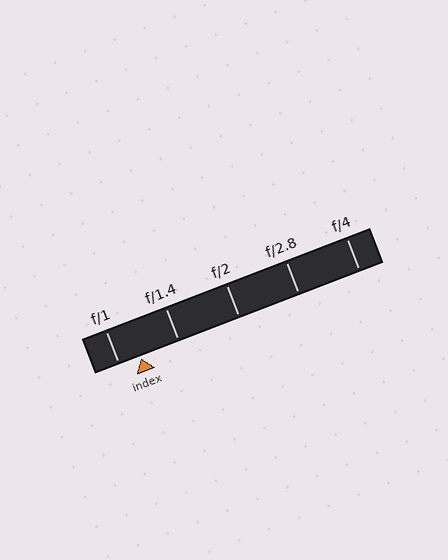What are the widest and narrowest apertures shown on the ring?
The widest aperture shown is f/1 and the narrowest is f/4.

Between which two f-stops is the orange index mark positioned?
The index mark is between f/1 and f/1.4.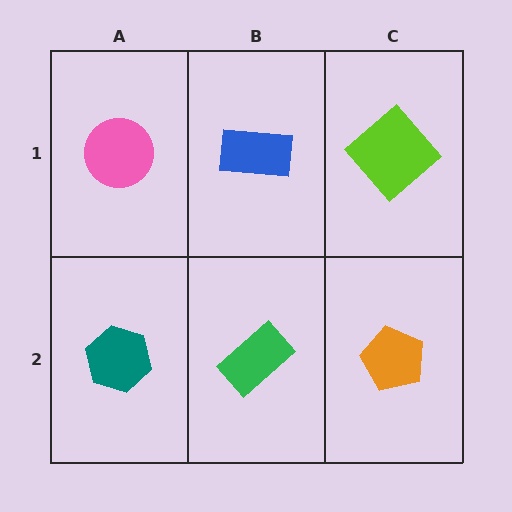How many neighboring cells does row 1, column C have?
2.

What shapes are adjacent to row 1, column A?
A teal hexagon (row 2, column A), a blue rectangle (row 1, column B).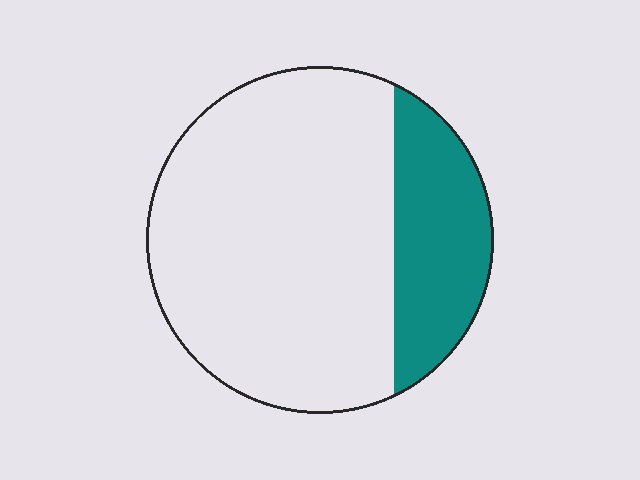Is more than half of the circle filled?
No.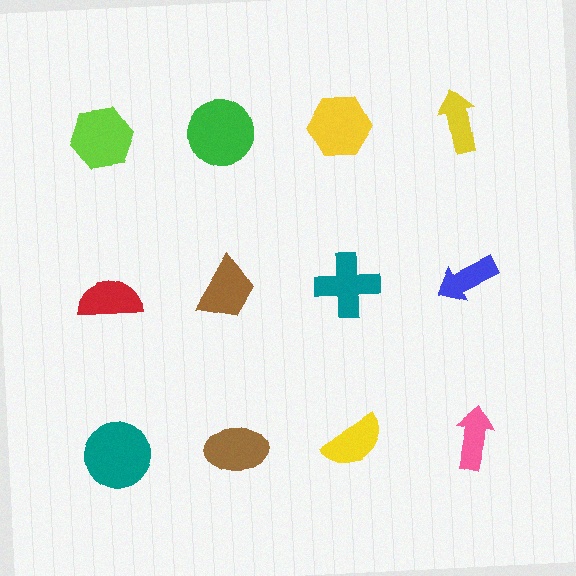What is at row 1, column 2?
A green circle.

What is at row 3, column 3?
A yellow semicircle.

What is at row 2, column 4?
A blue arrow.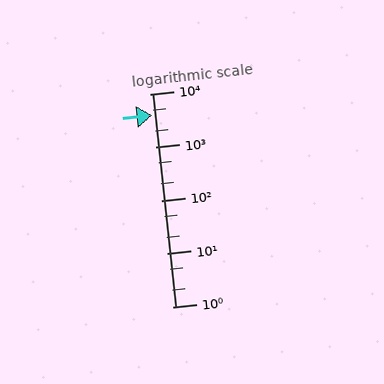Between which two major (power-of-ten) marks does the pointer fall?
The pointer is between 1000 and 10000.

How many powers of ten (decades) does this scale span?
The scale spans 4 decades, from 1 to 10000.